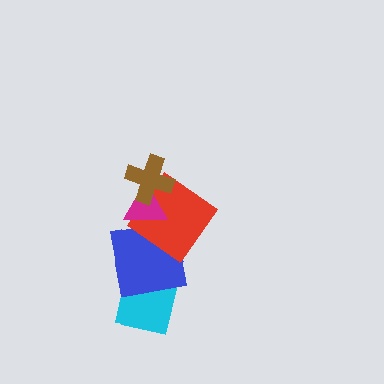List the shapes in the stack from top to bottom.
From top to bottom: the brown cross, the magenta triangle, the red diamond, the blue square, the cyan square.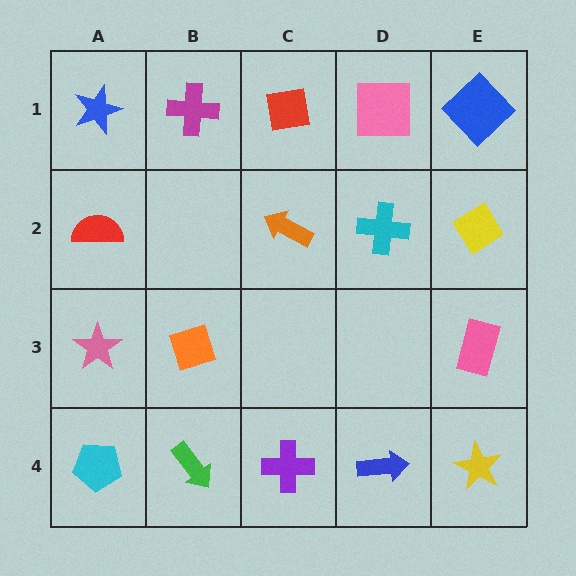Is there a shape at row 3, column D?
No, that cell is empty.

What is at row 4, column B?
A green arrow.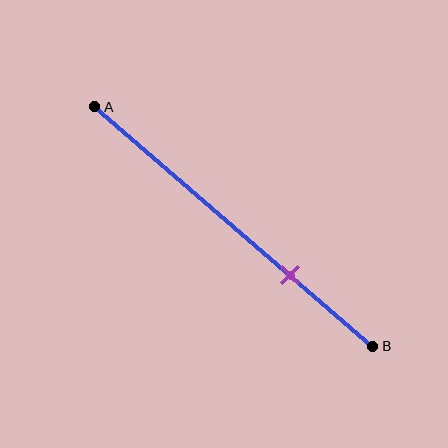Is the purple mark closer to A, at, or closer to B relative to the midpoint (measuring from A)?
The purple mark is closer to point B than the midpoint of segment AB.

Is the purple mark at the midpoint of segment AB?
No, the mark is at about 70% from A, not at the 50% midpoint.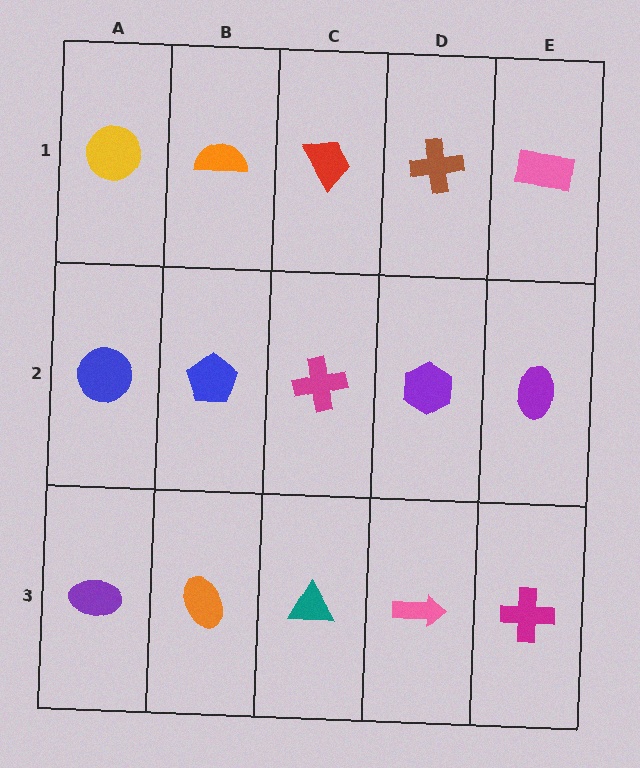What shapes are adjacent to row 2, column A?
A yellow circle (row 1, column A), a purple ellipse (row 3, column A), a blue pentagon (row 2, column B).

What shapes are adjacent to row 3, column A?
A blue circle (row 2, column A), an orange ellipse (row 3, column B).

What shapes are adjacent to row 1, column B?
A blue pentagon (row 2, column B), a yellow circle (row 1, column A), a red trapezoid (row 1, column C).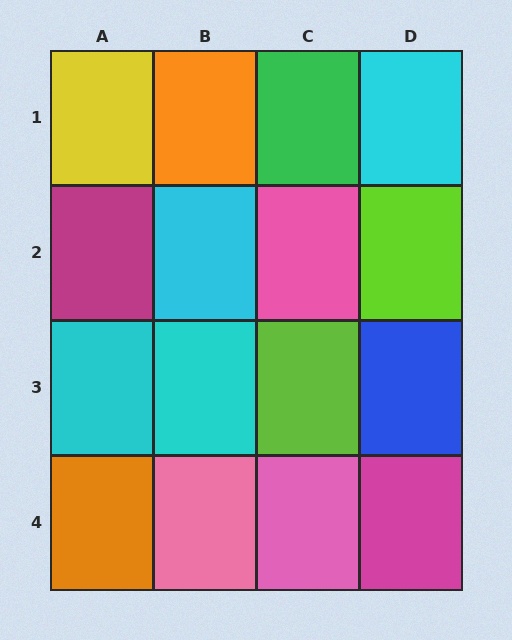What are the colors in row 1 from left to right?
Yellow, orange, green, cyan.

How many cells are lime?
2 cells are lime.